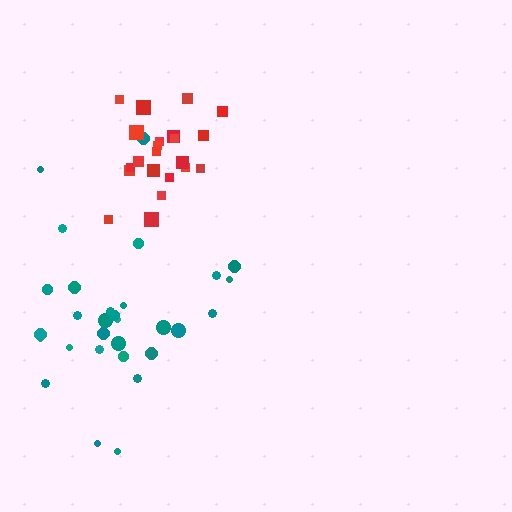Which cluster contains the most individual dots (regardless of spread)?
Teal (30).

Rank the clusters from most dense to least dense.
red, teal.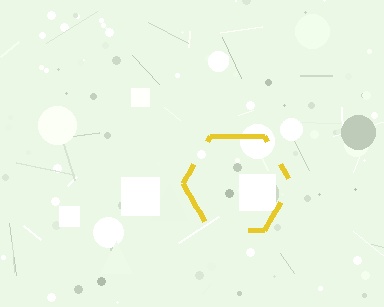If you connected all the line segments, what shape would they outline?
They would outline a hexagon.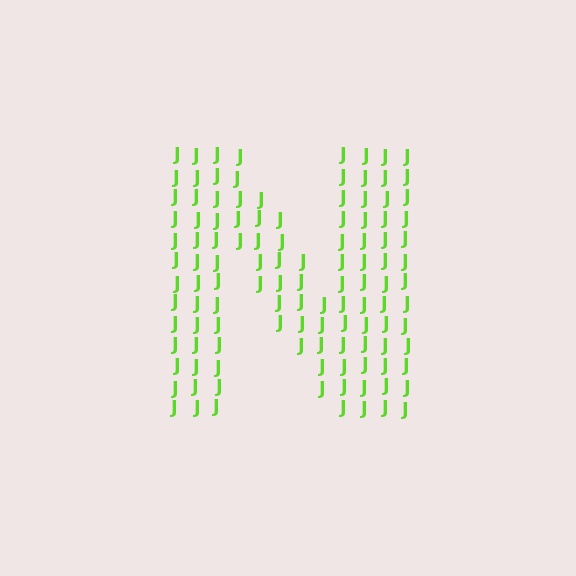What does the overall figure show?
The overall figure shows the letter N.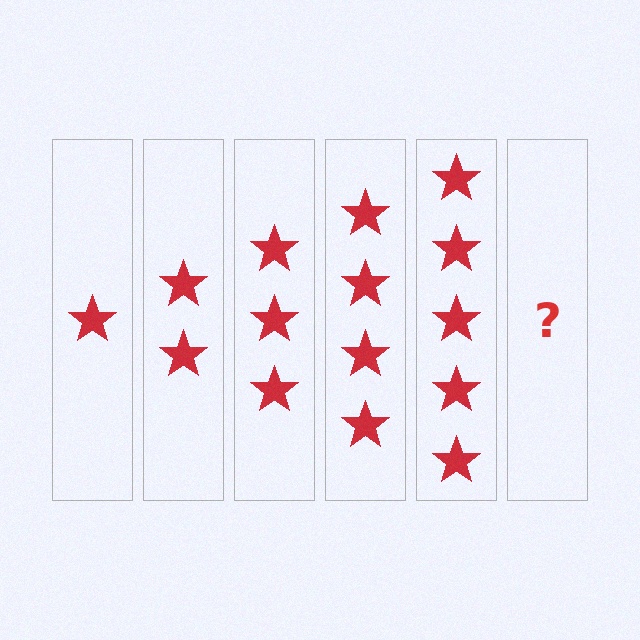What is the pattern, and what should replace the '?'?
The pattern is that each step adds one more star. The '?' should be 6 stars.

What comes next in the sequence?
The next element should be 6 stars.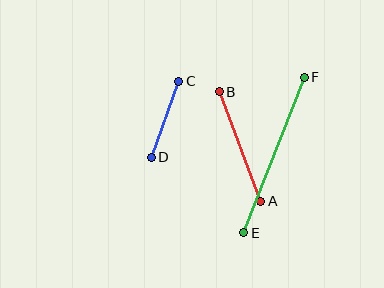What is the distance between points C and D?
The distance is approximately 81 pixels.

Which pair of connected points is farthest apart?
Points E and F are farthest apart.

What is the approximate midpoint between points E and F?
The midpoint is at approximately (274, 155) pixels.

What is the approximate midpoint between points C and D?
The midpoint is at approximately (165, 119) pixels.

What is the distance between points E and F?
The distance is approximately 167 pixels.